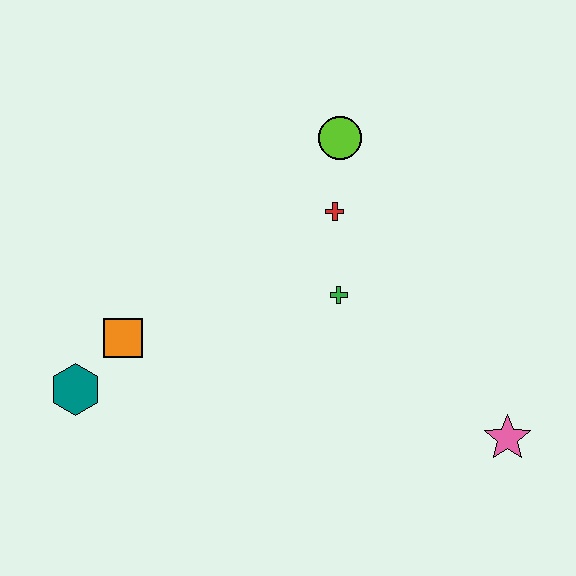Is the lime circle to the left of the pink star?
Yes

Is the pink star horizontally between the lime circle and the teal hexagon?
No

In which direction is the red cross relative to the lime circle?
The red cross is below the lime circle.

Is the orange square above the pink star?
Yes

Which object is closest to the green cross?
The red cross is closest to the green cross.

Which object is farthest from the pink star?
The teal hexagon is farthest from the pink star.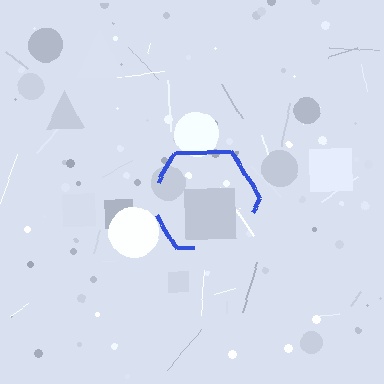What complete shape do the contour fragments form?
The contour fragments form a hexagon.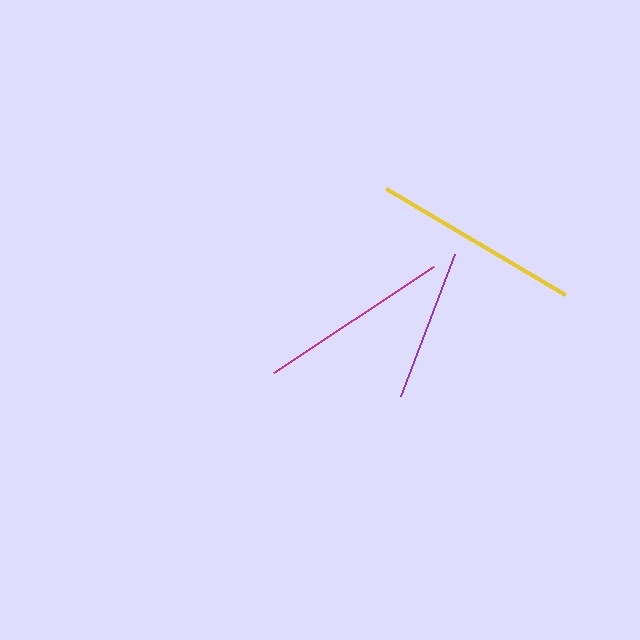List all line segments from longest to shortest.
From longest to shortest: yellow, magenta, purple.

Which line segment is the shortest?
The purple line is the shortest at approximately 152 pixels.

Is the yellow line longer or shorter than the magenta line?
The yellow line is longer than the magenta line.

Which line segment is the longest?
The yellow line is the longest at approximately 208 pixels.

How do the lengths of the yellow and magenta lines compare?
The yellow and magenta lines are approximately the same length.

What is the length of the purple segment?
The purple segment is approximately 152 pixels long.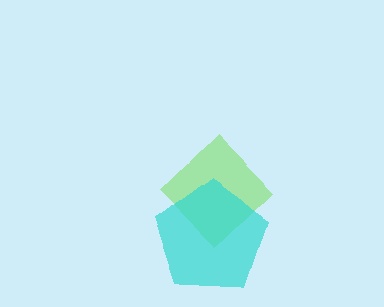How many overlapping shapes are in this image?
There are 2 overlapping shapes in the image.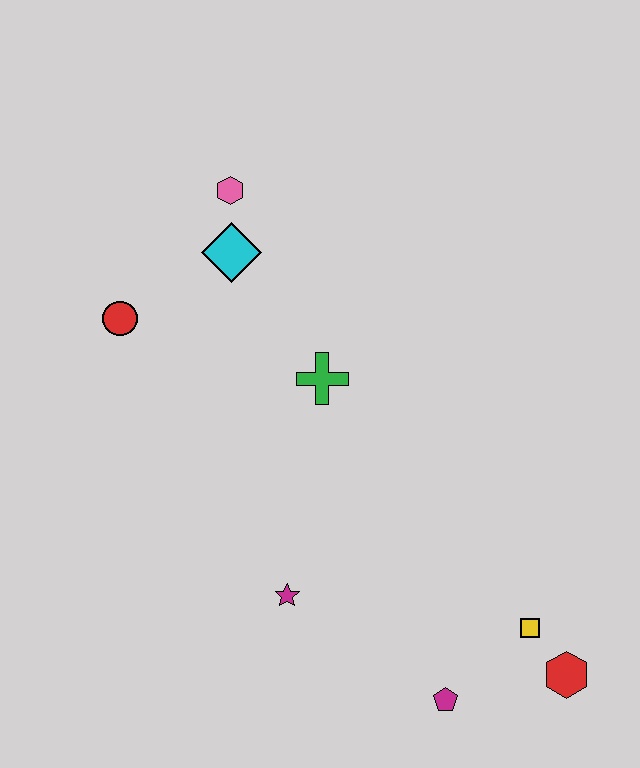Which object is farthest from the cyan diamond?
The red hexagon is farthest from the cyan diamond.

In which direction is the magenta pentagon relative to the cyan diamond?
The magenta pentagon is below the cyan diamond.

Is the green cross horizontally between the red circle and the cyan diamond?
No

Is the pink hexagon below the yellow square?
No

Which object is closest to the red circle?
The cyan diamond is closest to the red circle.